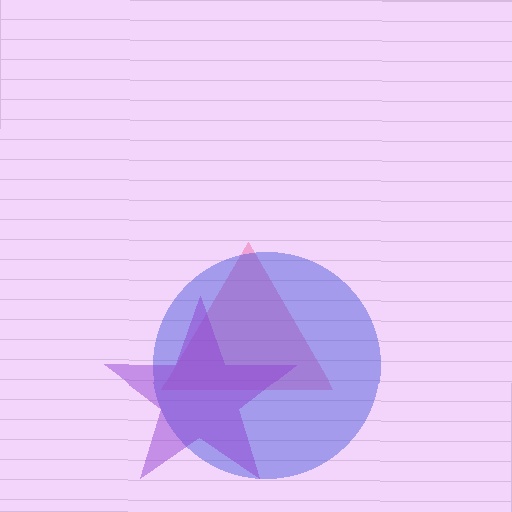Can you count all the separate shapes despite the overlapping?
Yes, there are 3 separate shapes.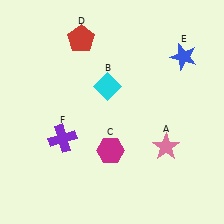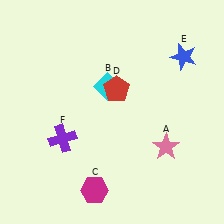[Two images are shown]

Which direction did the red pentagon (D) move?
The red pentagon (D) moved down.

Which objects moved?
The objects that moved are: the magenta hexagon (C), the red pentagon (D).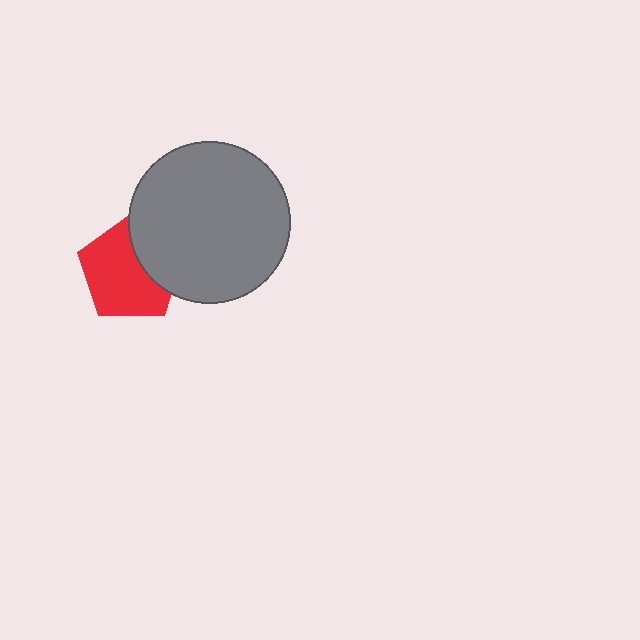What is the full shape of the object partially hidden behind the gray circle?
The partially hidden object is a red pentagon.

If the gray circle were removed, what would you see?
You would see the complete red pentagon.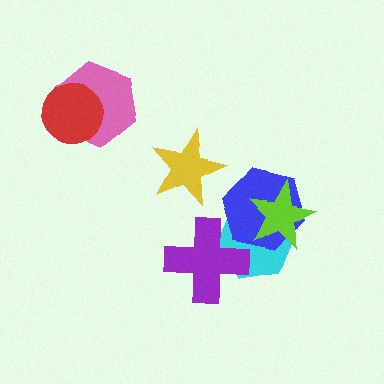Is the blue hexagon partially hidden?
Yes, it is partially covered by another shape.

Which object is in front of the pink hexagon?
The red circle is in front of the pink hexagon.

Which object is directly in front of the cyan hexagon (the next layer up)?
The blue hexagon is directly in front of the cyan hexagon.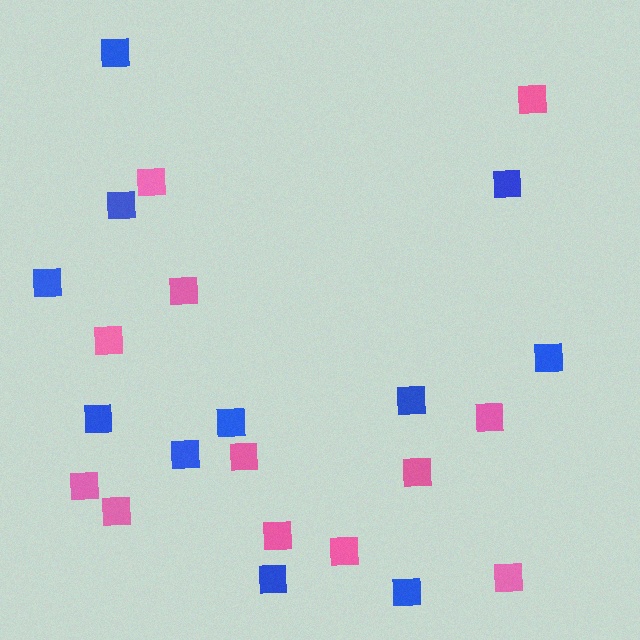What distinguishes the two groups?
There are 2 groups: one group of pink squares (12) and one group of blue squares (11).